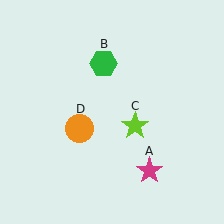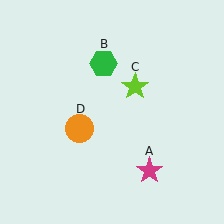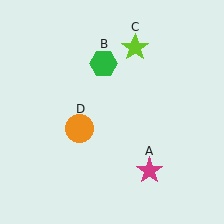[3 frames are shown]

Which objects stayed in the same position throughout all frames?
Magenta star (object A) and green hexagon (object B) and orange circle (object D) remained stationary.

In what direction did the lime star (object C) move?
The lime star (object C) moved up.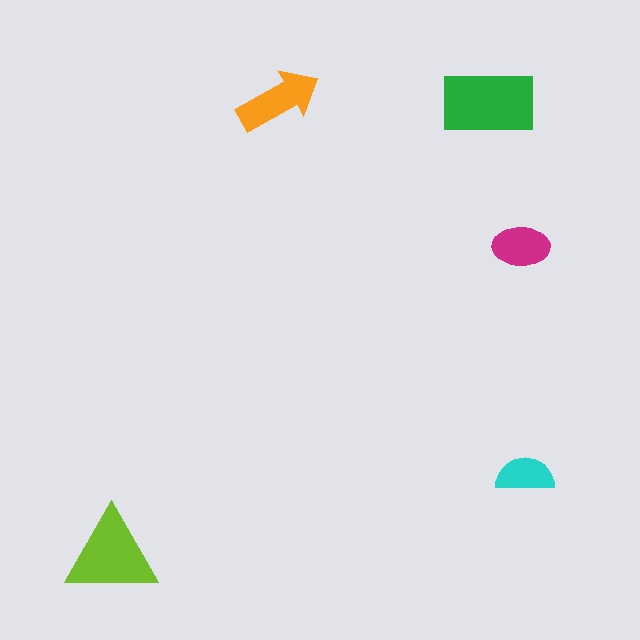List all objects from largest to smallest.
The green rectangle, the lime triangle, the orange arrow, the magenta ellipse, the cyan semicircle.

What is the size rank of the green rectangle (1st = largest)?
1st.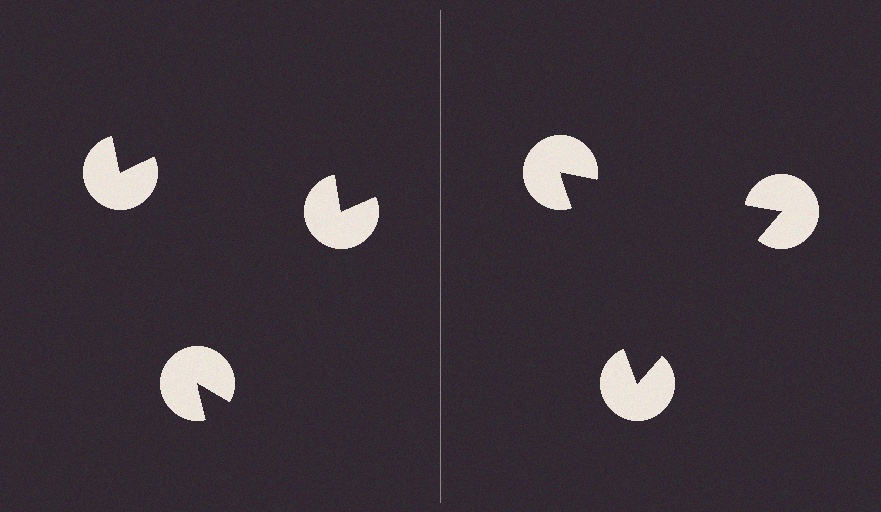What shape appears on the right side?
An illusory triangle.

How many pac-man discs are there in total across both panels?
6 — 3 on each side.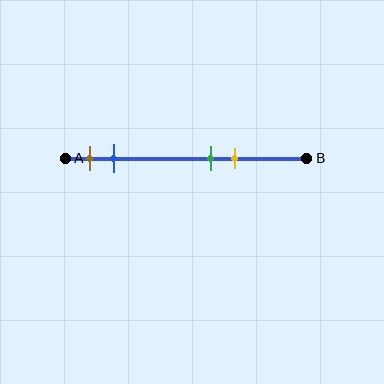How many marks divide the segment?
There are 4 marks dividing the segment.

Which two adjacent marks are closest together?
The green and yellow marks are the closest adjacent pair.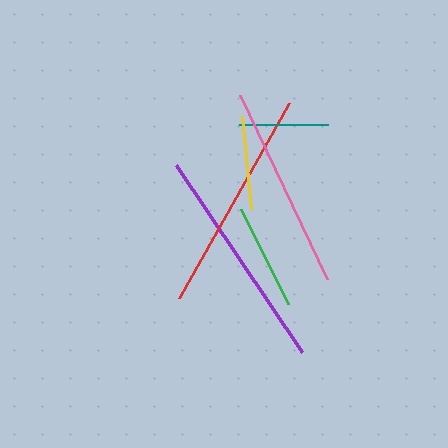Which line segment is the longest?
The purple line is the longest at approximately 226 pixels.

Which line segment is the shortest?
The teal line is the shortest at approximately 89 pixels.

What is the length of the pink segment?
The pink segment is approximately 203 pixels long.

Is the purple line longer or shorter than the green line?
The purple line is longer than the green line.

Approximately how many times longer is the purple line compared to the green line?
The purple line is approximately 2.1 times the length of the green line.